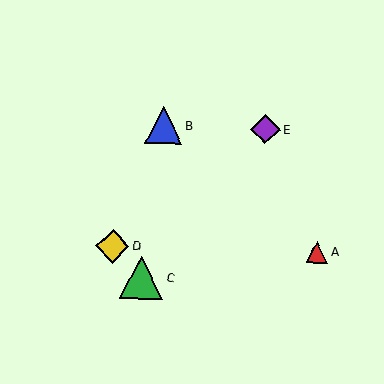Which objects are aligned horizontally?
Objects A, D are aligned horizontally.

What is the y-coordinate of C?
Object C is at y≈278.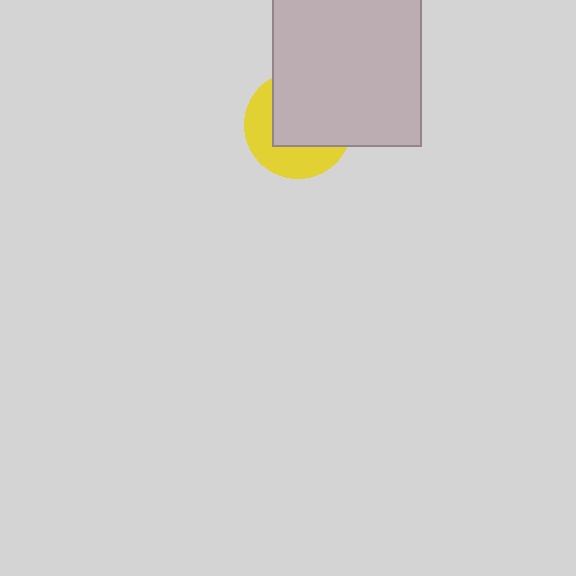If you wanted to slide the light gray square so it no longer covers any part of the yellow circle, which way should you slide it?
Slide it toward the upper-right — that is the most direct way to separate the two shapes.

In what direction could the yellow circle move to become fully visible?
The yellow circle could move toward the lower-left. That would shift it out from behind the light gray square entirely.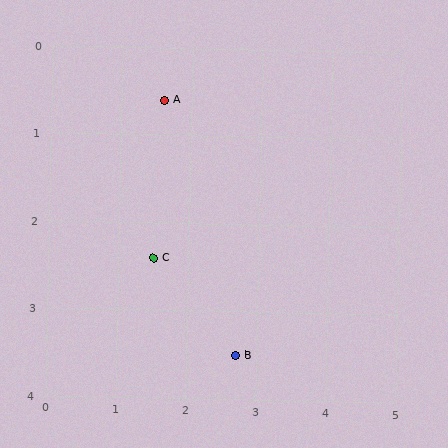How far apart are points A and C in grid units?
Points A and C are about 1.8 grid units apart.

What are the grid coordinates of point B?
Point B is at approximately (2.7, 3.5).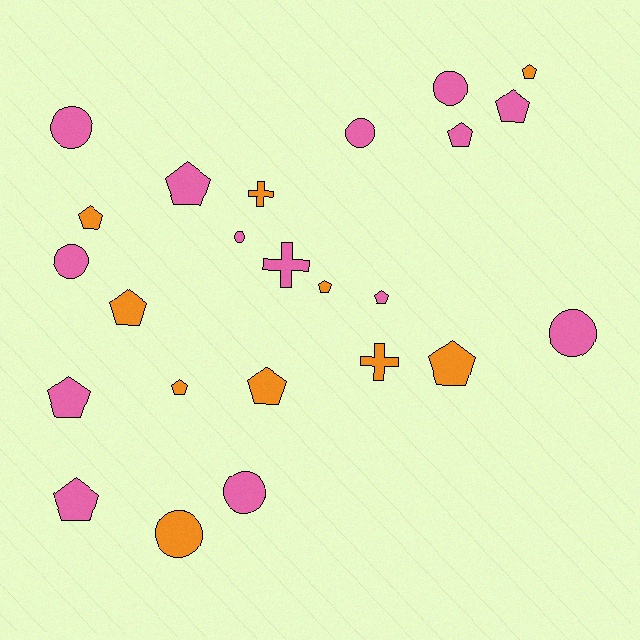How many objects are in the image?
There are 24 objects.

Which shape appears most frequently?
Pentagon, with 13 objects.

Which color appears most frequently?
Pink, with 14 objects.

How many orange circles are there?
There is 1 orange circle.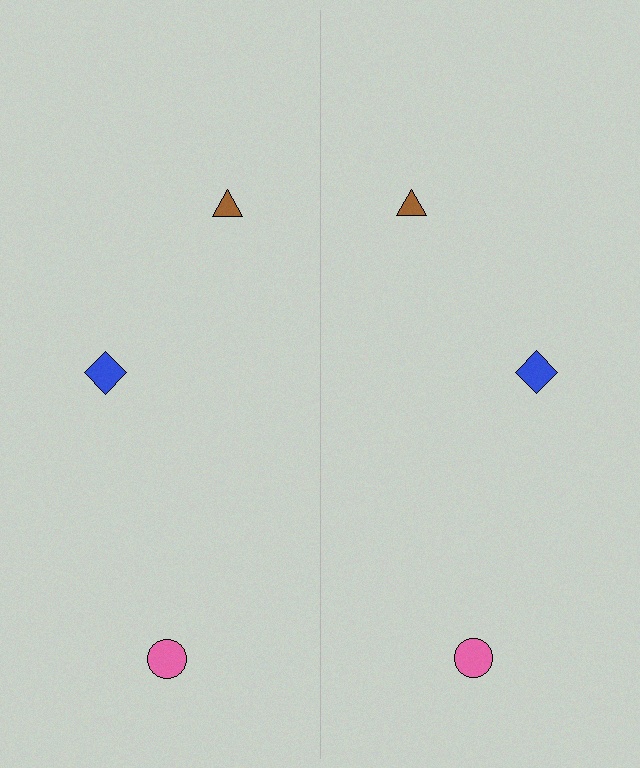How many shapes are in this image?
There are 6 shapes in this image.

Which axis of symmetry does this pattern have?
The pattern has a vertical axis of symmetry running through the center of the image.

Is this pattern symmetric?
Yes, this pattern has bilateral (reflection) symmetry.